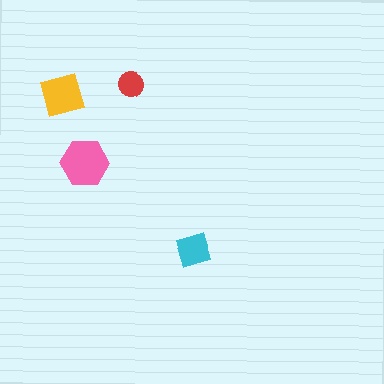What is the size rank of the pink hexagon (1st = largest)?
1st.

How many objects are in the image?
There are 4 objects in the image.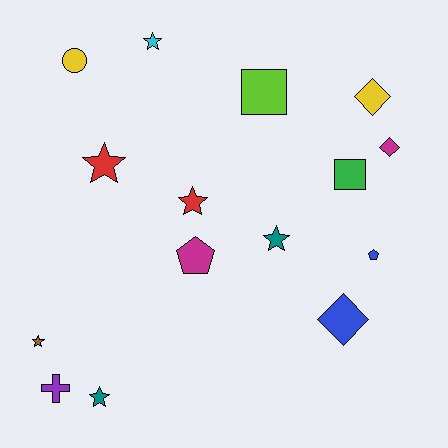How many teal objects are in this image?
There are 2 teal objects.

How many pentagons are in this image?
There are 2 pentagons.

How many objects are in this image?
There are 15 objects.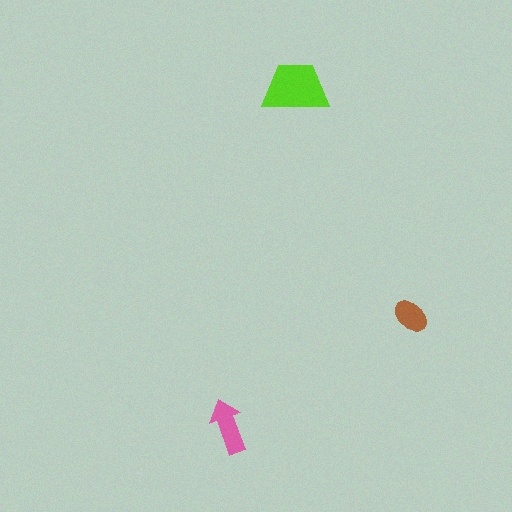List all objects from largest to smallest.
The lime trapezoid, the pink arrow, the brown ellipse.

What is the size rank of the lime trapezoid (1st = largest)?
1st.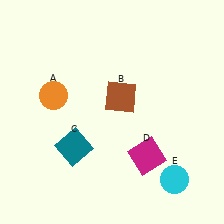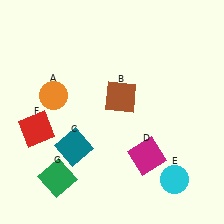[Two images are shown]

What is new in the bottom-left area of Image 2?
A red square (F) was added in the bottom-left area of Image 2.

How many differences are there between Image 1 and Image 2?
There are 2 differences between the two images.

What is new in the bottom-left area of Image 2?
A green square (G) was added in the bottom-left area of Image 2.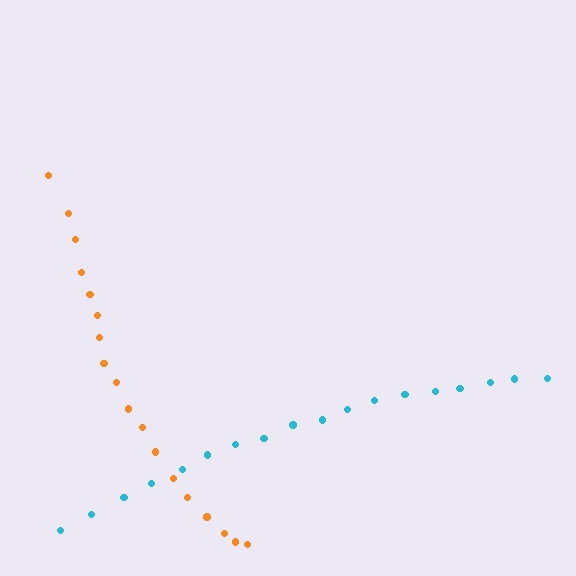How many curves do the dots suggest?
There are 2 distinct paths.